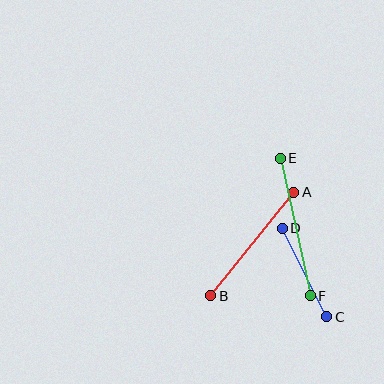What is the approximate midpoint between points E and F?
The midpoint is at approximately (295, 227) pixels.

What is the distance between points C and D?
The distance is approximately 99 pixels.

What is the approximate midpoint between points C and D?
The midpoint is at approximately (305, 273) pixels.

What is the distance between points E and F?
The distance is approximately 141 pixels.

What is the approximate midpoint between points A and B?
The midpoint is at approximately (252, 244) pixels.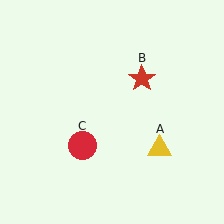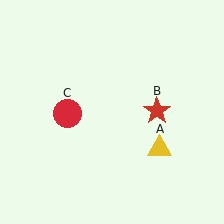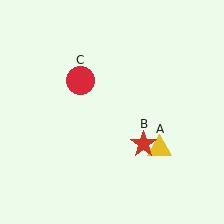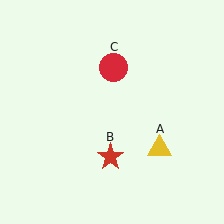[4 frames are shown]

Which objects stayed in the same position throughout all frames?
Yellow triangle (object A) remained stationary.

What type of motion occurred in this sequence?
The red star (object B), red circle (object C) rotated clockwise around the center of the scene.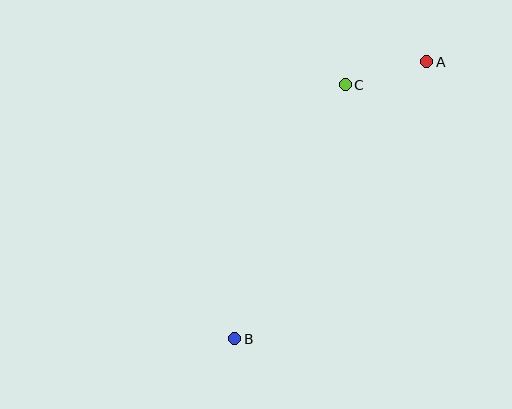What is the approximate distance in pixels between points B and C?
The distance between B and C is approximately 277 pixels.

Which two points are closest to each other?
Points A and C are closest to each other.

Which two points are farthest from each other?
Points A and B are farthest from each other.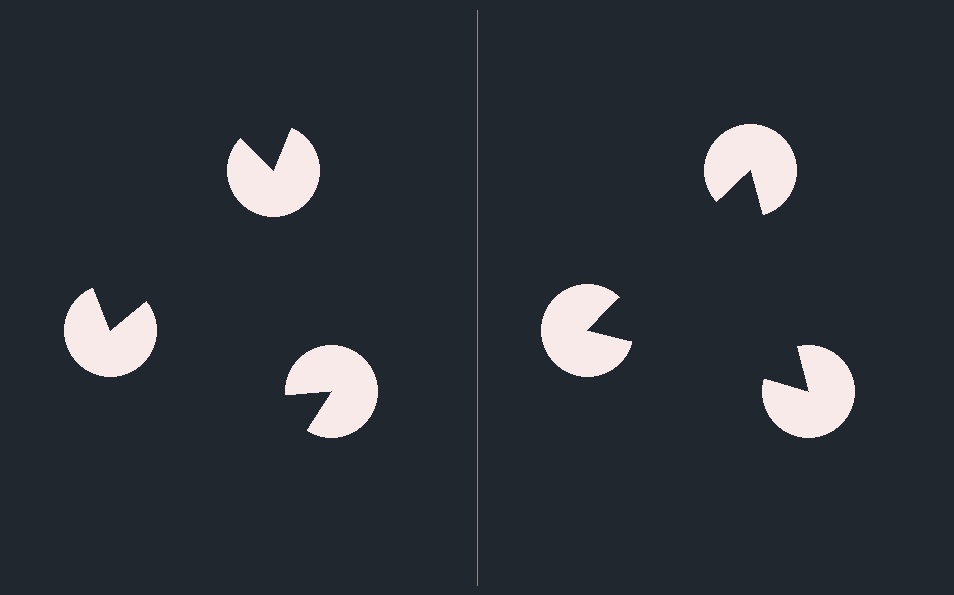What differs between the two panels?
The pac-man discs are positioned identically on both sides; only the wedge orientations differ. On the right they align to a triangle; on the left they are misaligned.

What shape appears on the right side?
An illusory triangle.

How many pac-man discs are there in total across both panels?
6 — 3 on each side.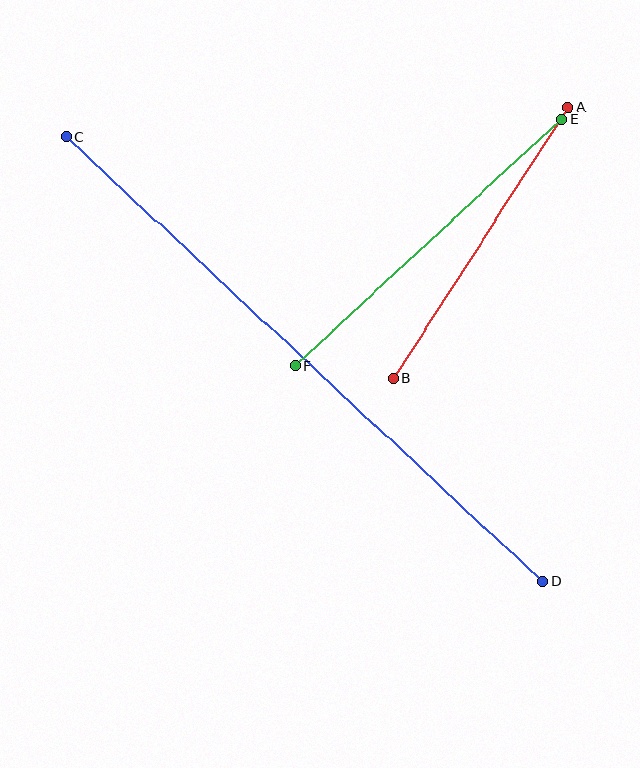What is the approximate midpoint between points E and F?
The midpoint is at approximately (428, 242) pixels.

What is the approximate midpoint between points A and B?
The midpoint is at approximately (481, 243) pixels.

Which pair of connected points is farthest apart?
Points C and D are farthest apart.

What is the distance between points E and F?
The distance is approximately 363 pixels.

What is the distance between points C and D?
The distance is approximately 651 pixels.